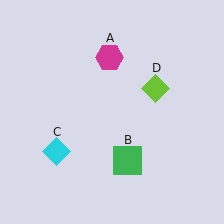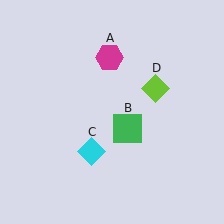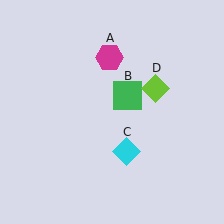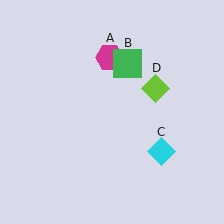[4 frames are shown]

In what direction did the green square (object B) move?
The green square (object B) moved up.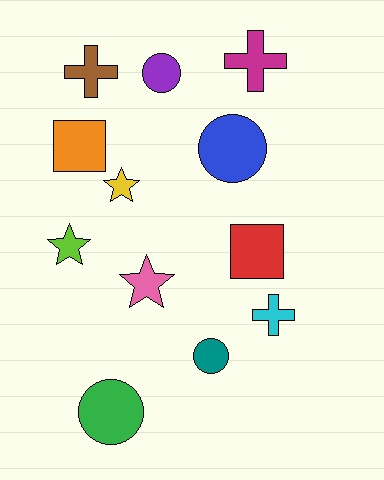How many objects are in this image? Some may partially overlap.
There are 12 objects.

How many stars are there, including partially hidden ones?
There are 3 stars.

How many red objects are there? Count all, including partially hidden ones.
There is 1 red object.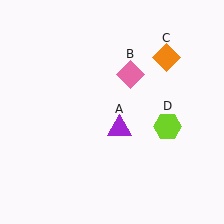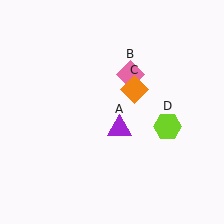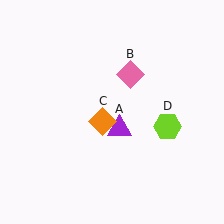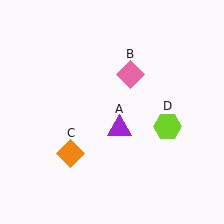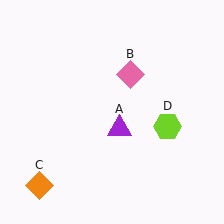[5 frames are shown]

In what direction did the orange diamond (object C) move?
The orange diamond (object C) moved down and to the left.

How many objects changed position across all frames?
1 object changed position: orange diamond (object C).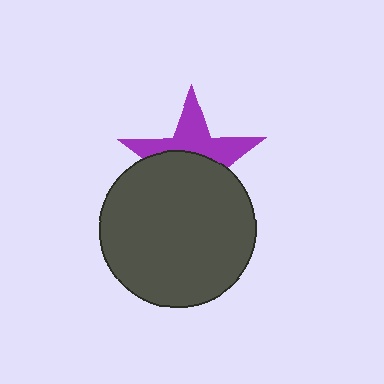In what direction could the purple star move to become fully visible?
The purple star could move up. That would shift it out from behind the dark gray circle entirely.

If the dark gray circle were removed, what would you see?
You would see the complete purple star.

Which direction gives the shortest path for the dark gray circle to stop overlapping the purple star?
Moving down gives the shortest separation.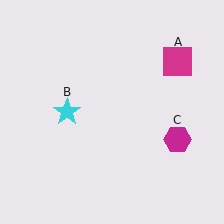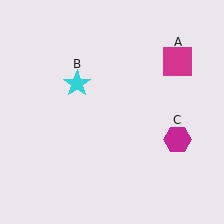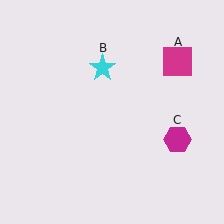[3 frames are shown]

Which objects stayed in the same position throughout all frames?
Magenta square (object A) and magenta hexagon (object C) remained stationary.